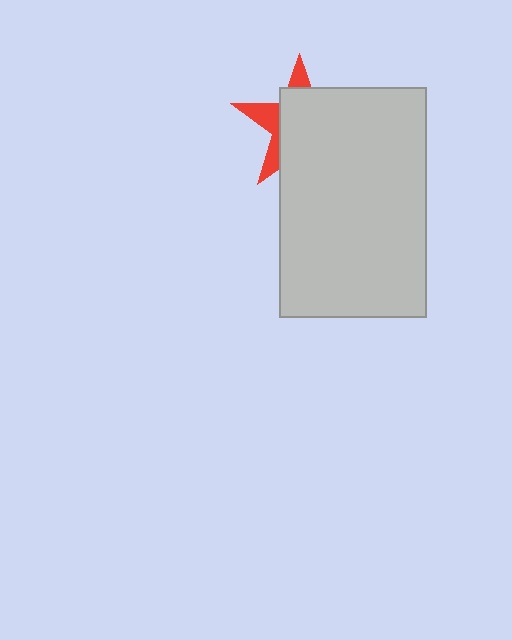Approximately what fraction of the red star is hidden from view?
Roughly 69% of the red star is hidden behind the light gray rectangle.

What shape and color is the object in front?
The object in front is a light gray rectangle.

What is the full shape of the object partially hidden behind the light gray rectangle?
The partially hidden object is a red star.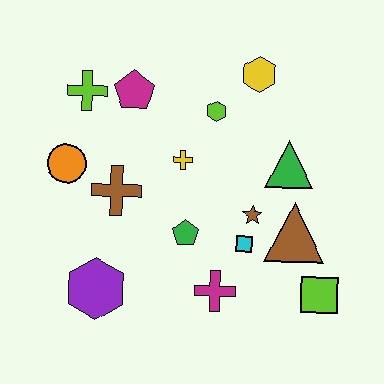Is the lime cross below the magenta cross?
No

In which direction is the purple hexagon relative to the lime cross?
The purple hexagon is below the lime cross.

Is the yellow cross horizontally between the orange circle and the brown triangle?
Yes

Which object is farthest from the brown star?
The lime cross is farthest from the brown star.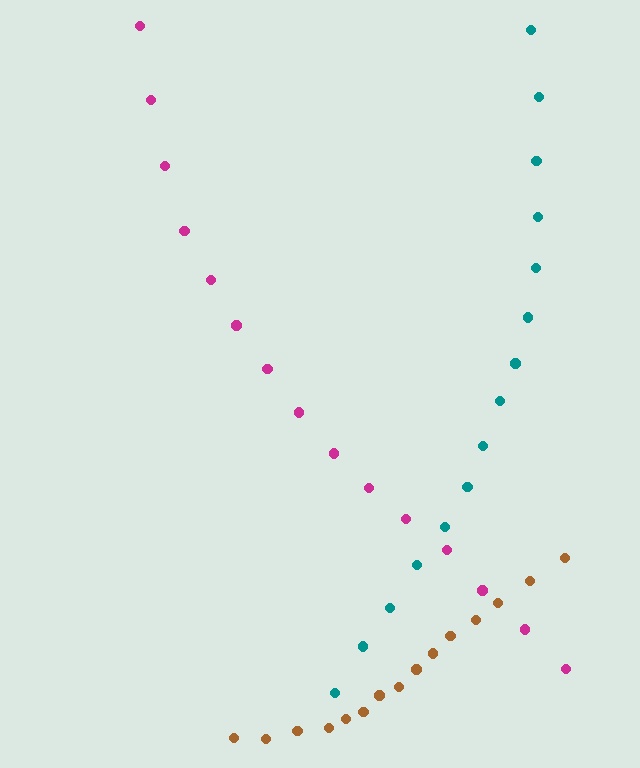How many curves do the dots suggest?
There are 3 distinct paths.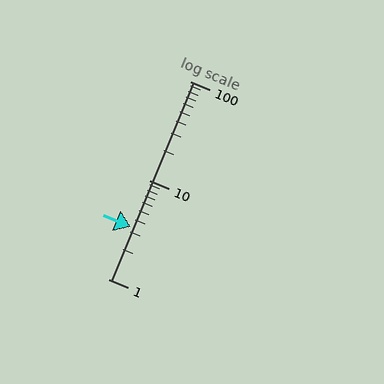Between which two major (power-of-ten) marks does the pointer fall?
The pointer is between 1 and 10.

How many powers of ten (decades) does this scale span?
The scale spans 2 decades, from 1 to 100.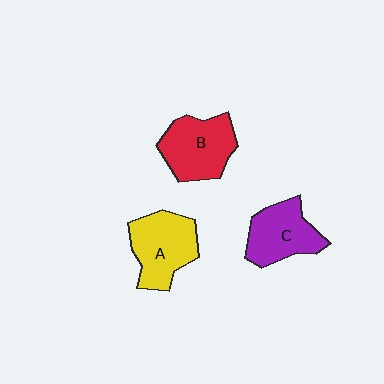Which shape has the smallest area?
Shape C (purple).